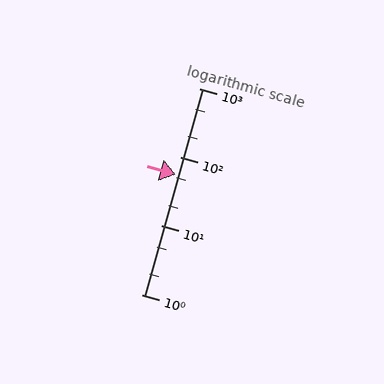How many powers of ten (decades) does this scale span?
The scale spans 3 decades, from 1 to 1000.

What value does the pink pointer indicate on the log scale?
The pointer indicates approximately 55.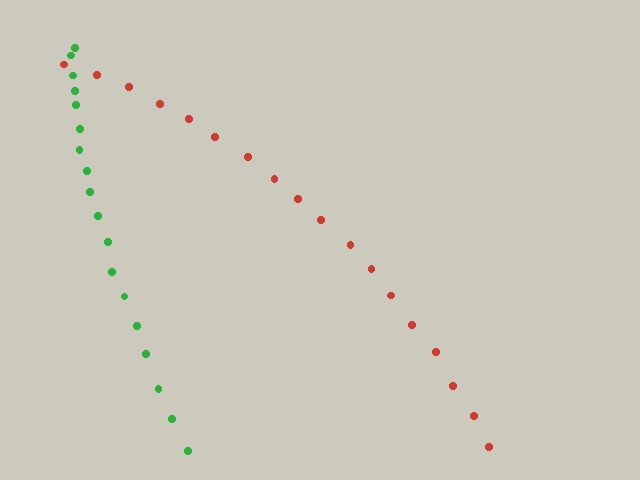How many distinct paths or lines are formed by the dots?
There are 2 distinct paths.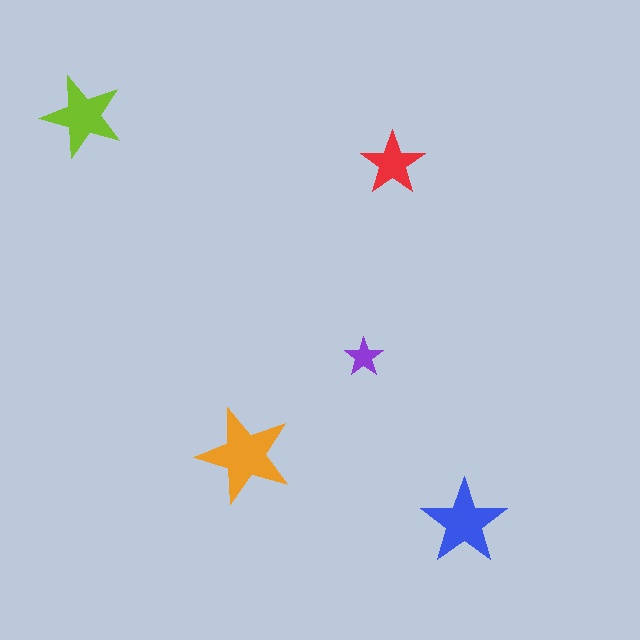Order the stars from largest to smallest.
the orange one, the blue one, the lime one, the red one, the purple one.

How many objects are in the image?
There are 5 objects in the image.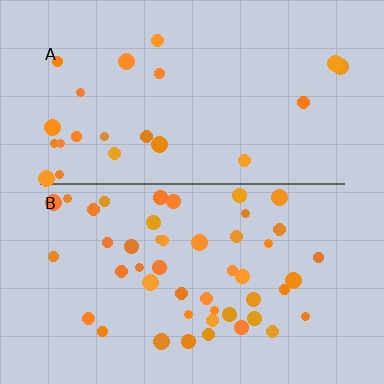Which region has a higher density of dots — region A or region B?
B (the bottom).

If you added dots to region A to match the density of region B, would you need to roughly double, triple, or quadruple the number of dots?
Approximately double.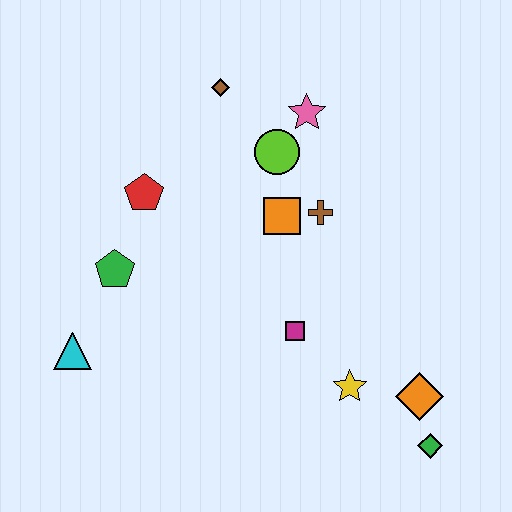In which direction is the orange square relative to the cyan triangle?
The orange square is to the right of the cyan triangle.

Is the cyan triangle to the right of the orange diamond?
No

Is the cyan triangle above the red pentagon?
No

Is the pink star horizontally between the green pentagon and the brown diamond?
No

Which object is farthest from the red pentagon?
The green diamond is farthest from the red pentagon.